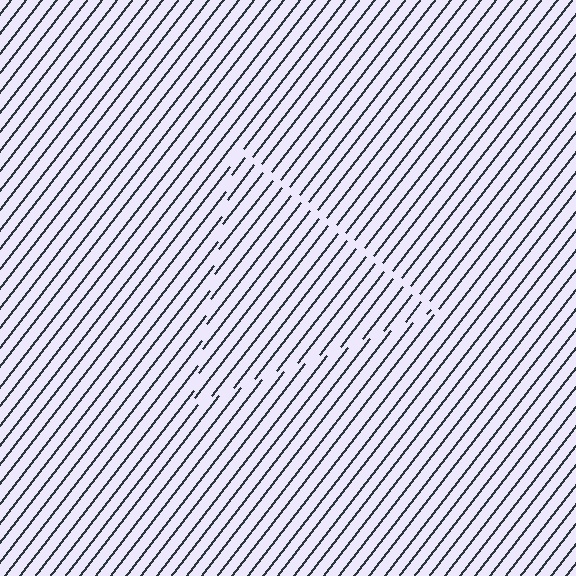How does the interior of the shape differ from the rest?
The interior of the shape contains the same grating, shifted by half a period — the contour is defined by the phase discontinuity where line-ends from the inner and outer gratings abut.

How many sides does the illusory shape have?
3 sides — the line-ends trace a triangle.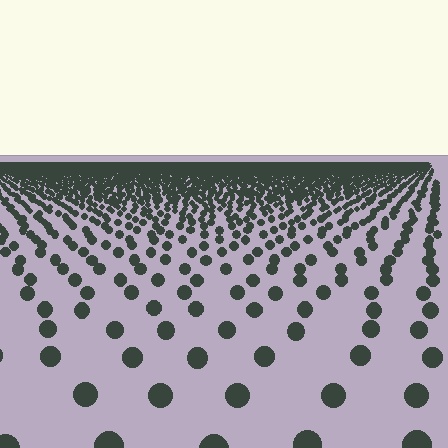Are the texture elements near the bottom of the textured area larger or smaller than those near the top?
Larger. Near the bottom, elements are closer to the viewer and appear at a bigger on-screen size.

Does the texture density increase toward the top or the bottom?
Density increases toward the top.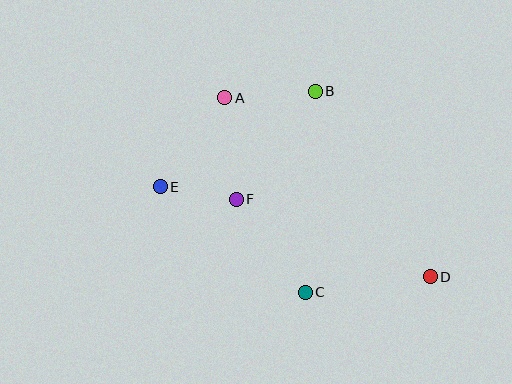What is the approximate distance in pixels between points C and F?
The distance between C and F is approximately 116 pixels.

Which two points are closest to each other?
Points E and F are closest to each other.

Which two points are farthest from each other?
Points D and E are farthest from each other.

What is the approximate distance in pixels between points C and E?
The distance between C and E is approximately 180 pixels.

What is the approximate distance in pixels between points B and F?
The distance between B and F is approximately 134 pixels.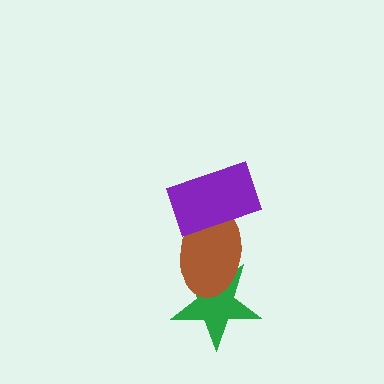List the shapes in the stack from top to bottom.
From top to bottom: the purple rectangle, the brown ellipse, the green star.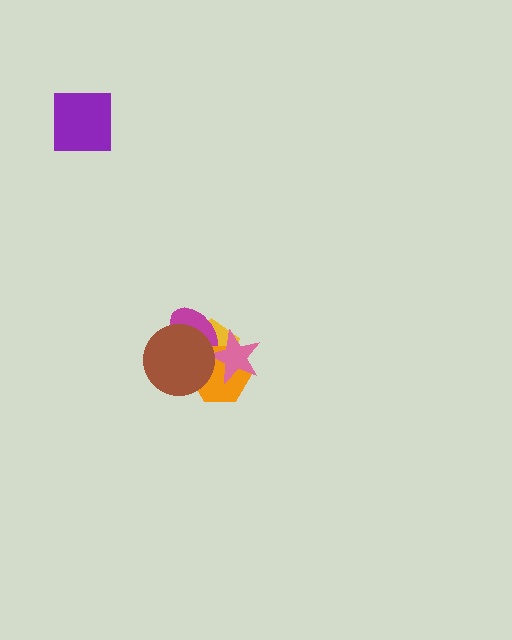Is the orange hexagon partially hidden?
Yes, it is partially covered by another shape.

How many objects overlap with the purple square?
0 objects overlap with the purple square.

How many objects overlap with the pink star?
4 objects overlap with the pink star.